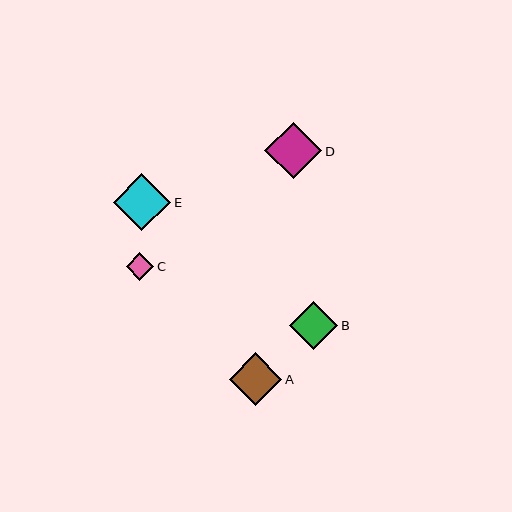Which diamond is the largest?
Diamond E is the largest with a size of approximately 57 pixels.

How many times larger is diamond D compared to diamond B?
Diamond D is approximately 1.2 times the size of diamond B.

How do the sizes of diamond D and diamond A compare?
Diamond D and diamond A are approximately the same size.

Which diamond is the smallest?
Diamond C is the smallest with a size of approximately 27 pixels.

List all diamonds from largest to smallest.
From largest to smallest: E, D, A, B, C.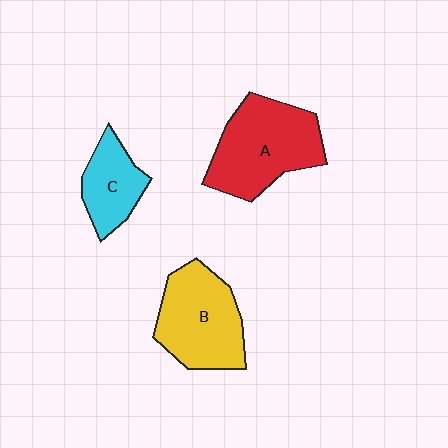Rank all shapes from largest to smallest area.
From largest to smallest: A (red), B (yellow), C (cyan).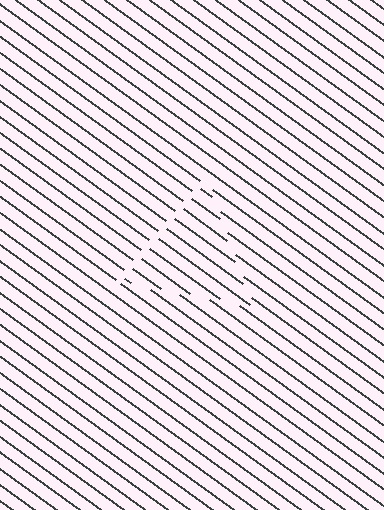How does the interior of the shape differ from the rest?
The interior of the shape contains the same grating, shifted by half a period — the contour is defined by the phase discontinuity where line-ends from the inner and outer gratings abut.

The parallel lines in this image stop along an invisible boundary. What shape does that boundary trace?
An illusory triangle. The interior of the shape contains the same grating, shifted by half a period — the contour is defined by the phase discontinuity where line-ends from the inner and outer gratings abut.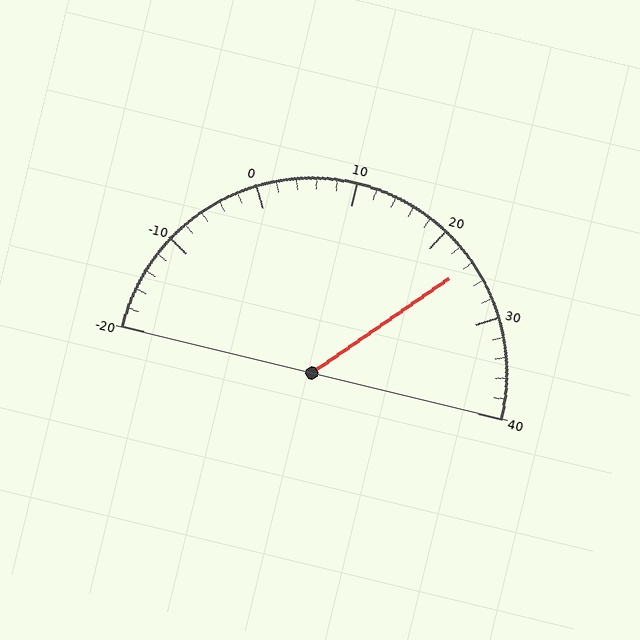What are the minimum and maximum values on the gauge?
The gauge ranges from -20 to 40.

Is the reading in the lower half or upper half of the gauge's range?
The reading is in the upper half of the range (-20 to 40).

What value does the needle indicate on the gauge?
The needle indicates approximately 24.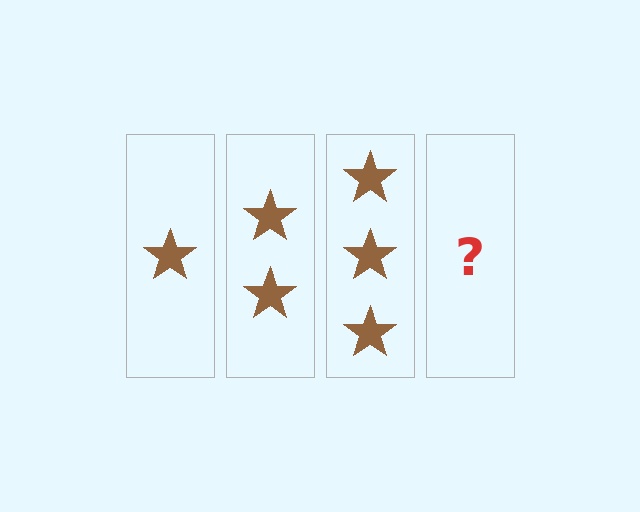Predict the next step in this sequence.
The next step is 4 stars.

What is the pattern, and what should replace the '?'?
The pattern is that each step adds one more star. The '?' should be 4 stars.